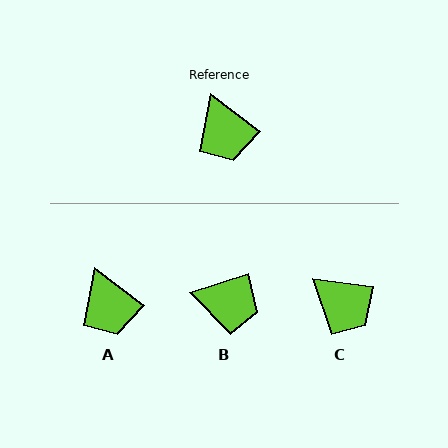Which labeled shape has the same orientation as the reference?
A.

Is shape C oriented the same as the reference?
No, it is off by about 30 degrees.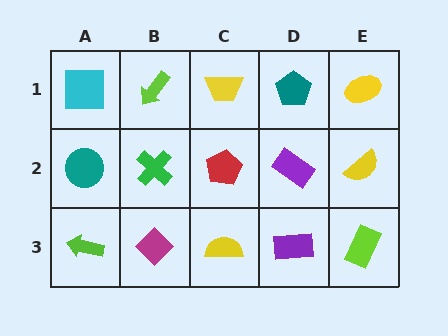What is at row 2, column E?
A yellow semicircle.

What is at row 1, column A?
A cyan square.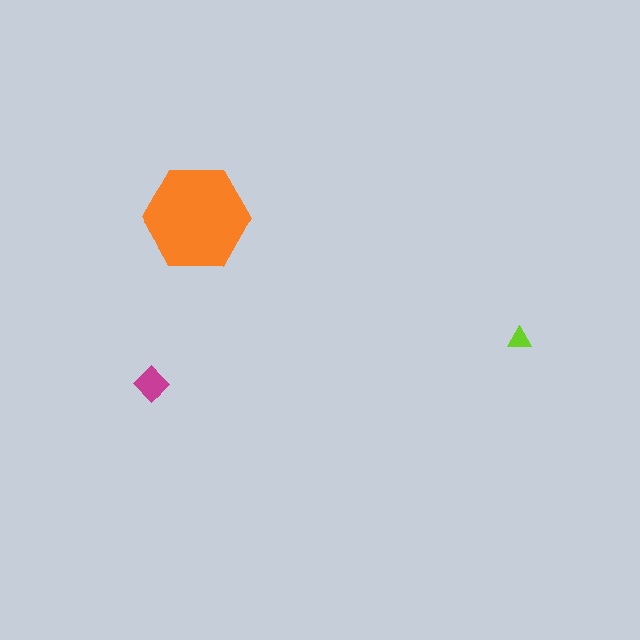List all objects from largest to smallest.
The orange hexagon, the magenta diamond, the lime triangle.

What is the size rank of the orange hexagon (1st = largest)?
1st.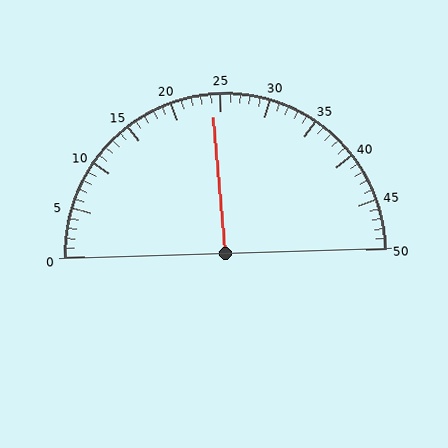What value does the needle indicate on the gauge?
The needle indicates approximately 24.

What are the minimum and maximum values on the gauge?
The gauge ranges from 0 to 50.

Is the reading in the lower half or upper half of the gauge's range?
The reading is in the lower half of the range (0 to 50).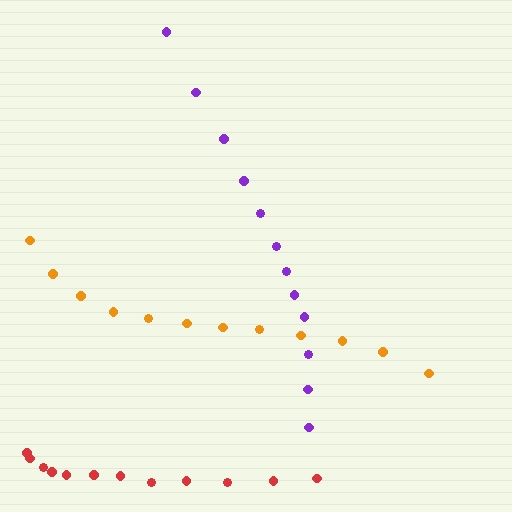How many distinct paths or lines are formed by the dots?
There are 3 distinct paths.